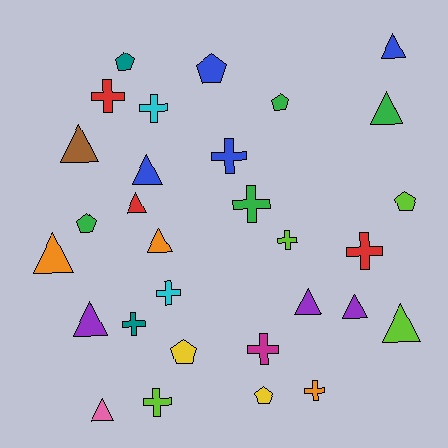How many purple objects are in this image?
There are 3 purple objects.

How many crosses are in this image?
There are 11 crosses.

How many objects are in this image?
There are 30 objects.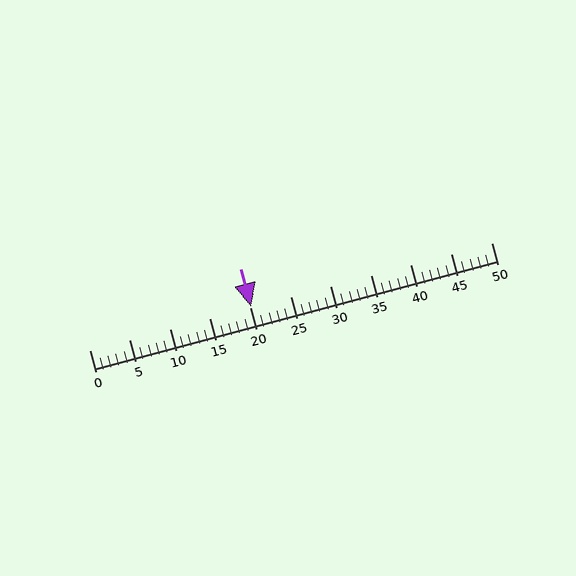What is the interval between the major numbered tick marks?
The major tick marks are spaced 5 units apart.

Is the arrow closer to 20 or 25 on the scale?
The arrow is closer to 20.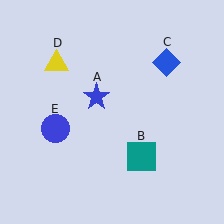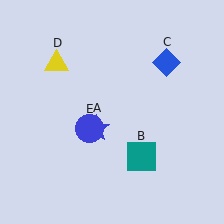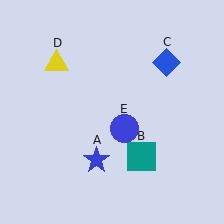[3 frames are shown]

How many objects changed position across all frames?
2 objects changed position: blue star (object A), blue circle (object E).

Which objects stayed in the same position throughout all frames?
Teal square (object B) and blue diamond (object C) and yellow triangle (object D) remained stationary.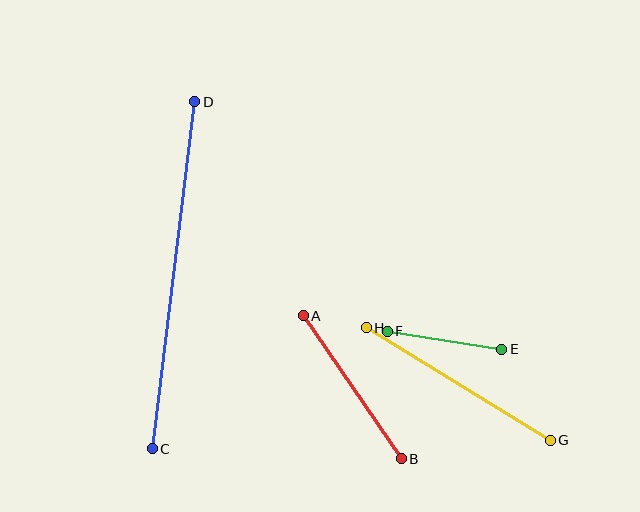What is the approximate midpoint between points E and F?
The midpoint is at approximately (445, 340) pixels.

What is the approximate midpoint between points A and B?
The midpoint is at approximately (352, 387) pixels.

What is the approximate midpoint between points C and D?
The midpoint is at approximately (174, 275) pixels.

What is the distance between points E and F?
The distance is approximately 116 pixels.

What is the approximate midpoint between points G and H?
The midpoint is at approximately (458, 384) pixels.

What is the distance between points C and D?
The distance is approximately 349 pixels.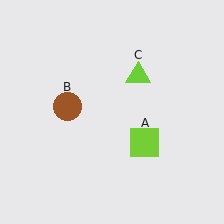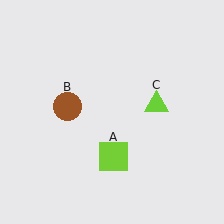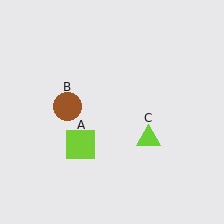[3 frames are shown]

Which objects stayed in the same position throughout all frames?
Brown circle (object B) remained stationary.